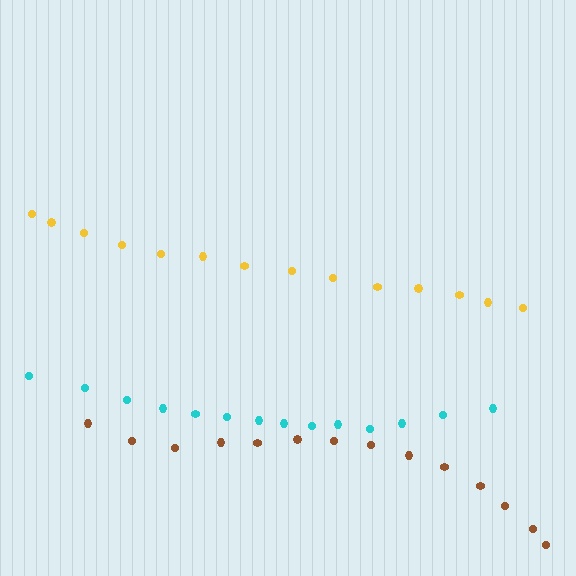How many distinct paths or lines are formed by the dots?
There are 3 distinct paths.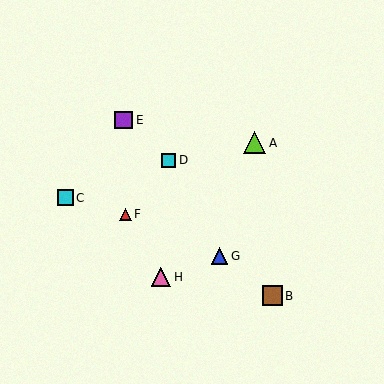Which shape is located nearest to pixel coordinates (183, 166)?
The cyan square (labeled D) at (169, 160) is nearest to that location.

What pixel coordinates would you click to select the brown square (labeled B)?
Click at (272, 296) to select the brown square B.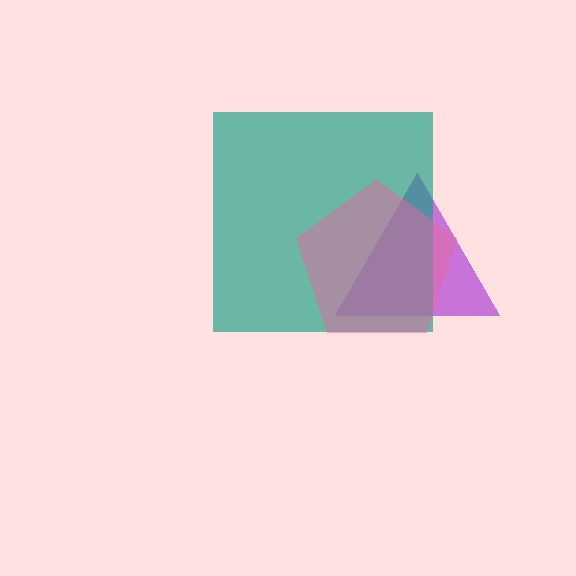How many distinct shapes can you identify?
There are 3 distinct shapes: a purple triangle, a teal square, a pink pentagon.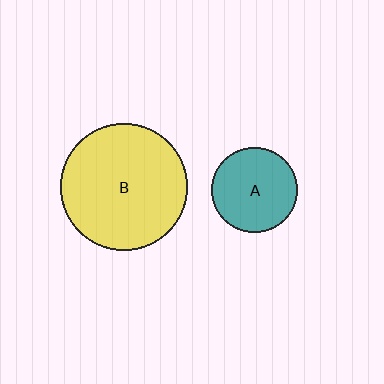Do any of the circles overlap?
No, none of the circles overlap.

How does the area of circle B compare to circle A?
Approximately 2.2 times.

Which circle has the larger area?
Circle B (yellow).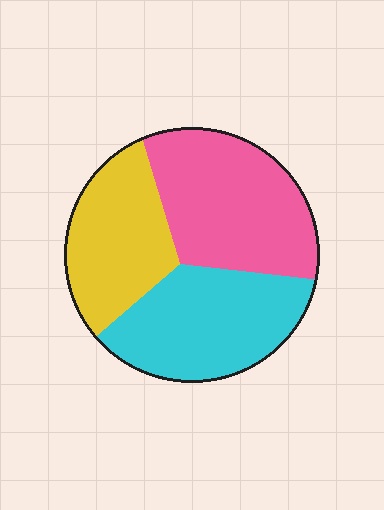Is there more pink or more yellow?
Pink.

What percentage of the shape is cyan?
Cyan takes up between a quarter and a half of the shape.